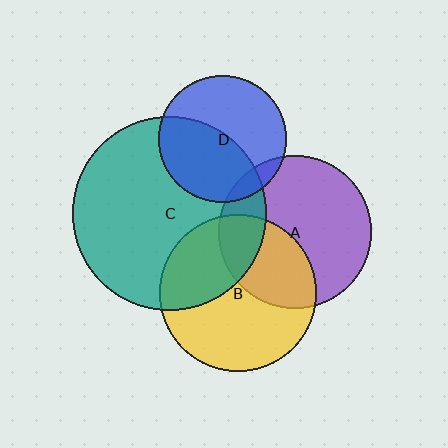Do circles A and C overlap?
Yes.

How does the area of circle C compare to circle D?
Approximately 2.3 times.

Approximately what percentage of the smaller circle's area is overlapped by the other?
Approximately 20%.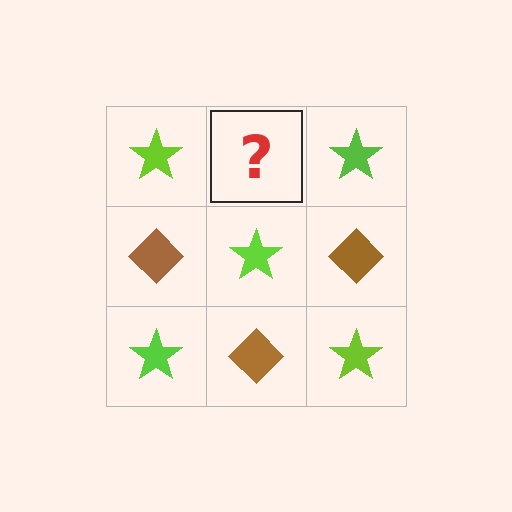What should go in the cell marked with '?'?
The missing cell should contain a brown diamond.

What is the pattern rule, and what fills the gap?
The rule is that it alternates lime star and brown diamond in a checkerboard pattern. The gap should be filled with a brown diamond.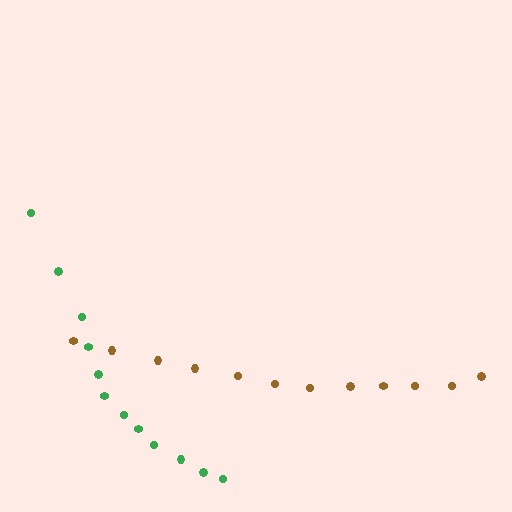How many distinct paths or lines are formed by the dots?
There are 2 distinct paths.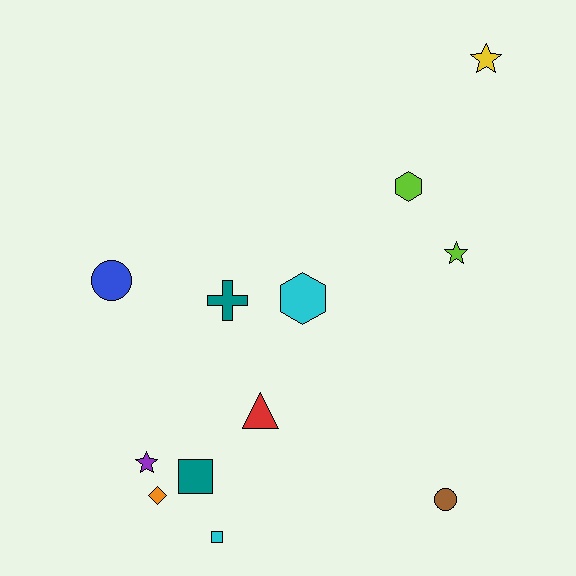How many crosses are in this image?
There is 1 cross.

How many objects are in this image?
There are 12 objects.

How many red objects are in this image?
There is 1 red object.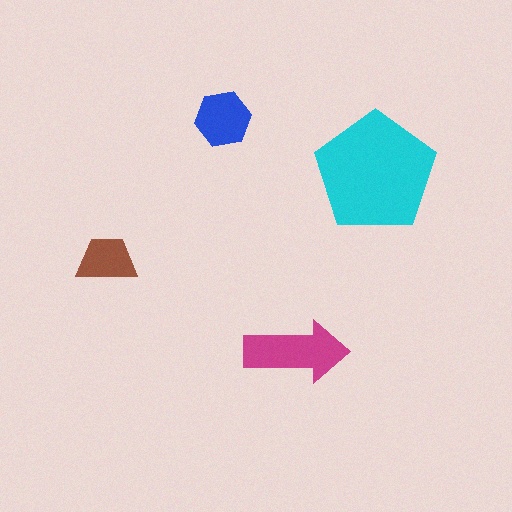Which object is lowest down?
The magenta arrow is bottommost.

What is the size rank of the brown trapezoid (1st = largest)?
4th.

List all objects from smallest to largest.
The brown trapezoid, the blue hexagon, the magenta arrow, the cyan pentagon.